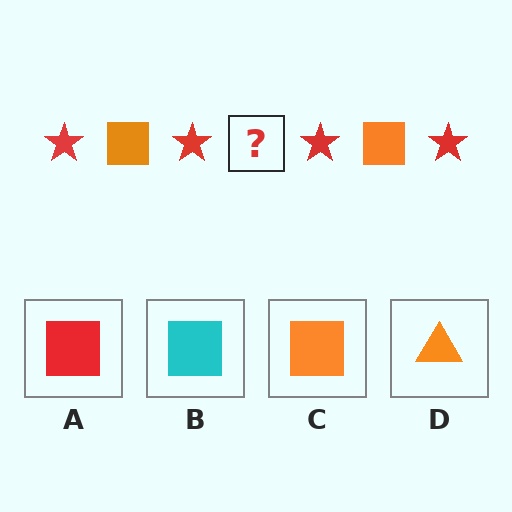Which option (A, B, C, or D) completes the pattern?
C.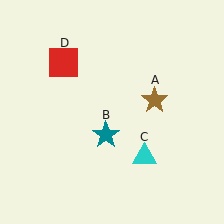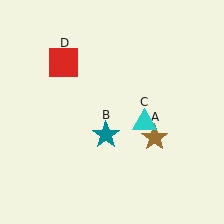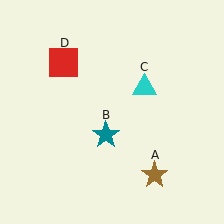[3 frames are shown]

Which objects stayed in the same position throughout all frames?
Teal star (object B) and red square (object D) remained stationary.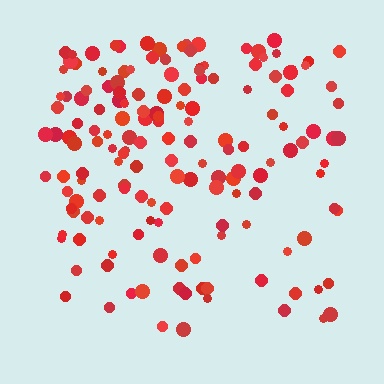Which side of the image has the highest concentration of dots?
The top.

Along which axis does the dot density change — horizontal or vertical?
Vertical.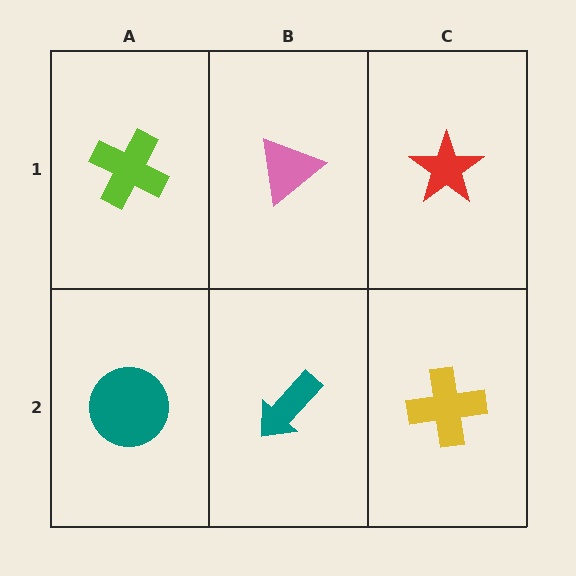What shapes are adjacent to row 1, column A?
A teal circle (row 2, column A), a pink triangle (row 1, column B).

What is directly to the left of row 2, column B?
A teal circle.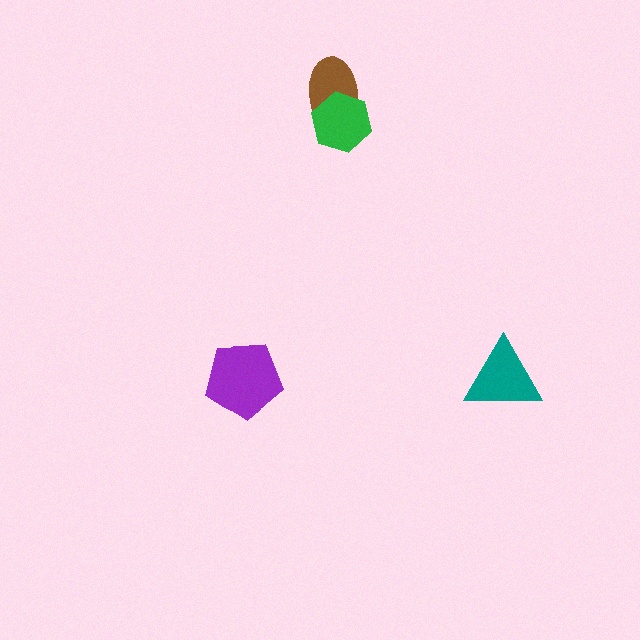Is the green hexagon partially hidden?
No, no other shape covers it.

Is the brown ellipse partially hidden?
Yes, it is partially covered by another shape.